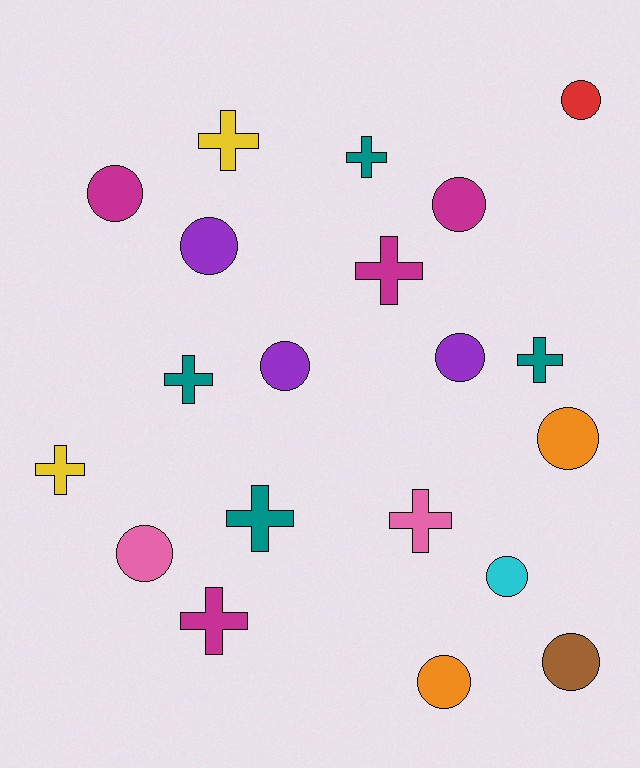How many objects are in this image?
There are 20 objects.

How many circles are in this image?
There are 11 circles.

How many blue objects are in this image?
There are no blue objects.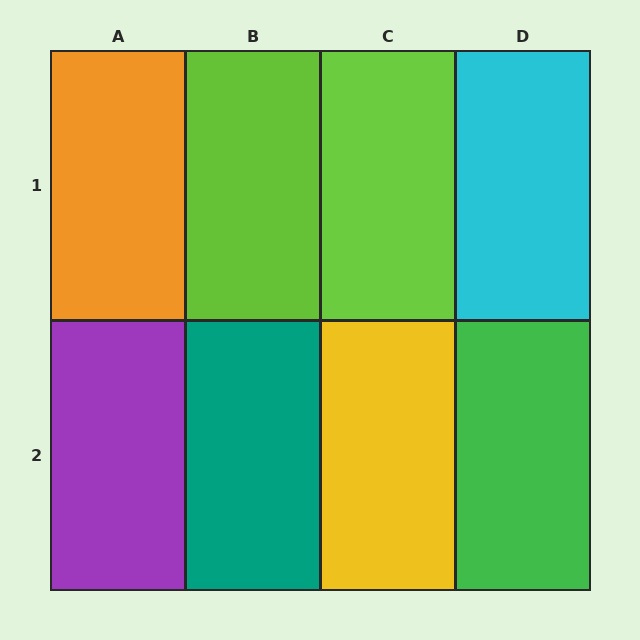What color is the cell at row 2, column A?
Purple.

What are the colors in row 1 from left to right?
Orange, lime, lime, cyan.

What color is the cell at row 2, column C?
Yellow.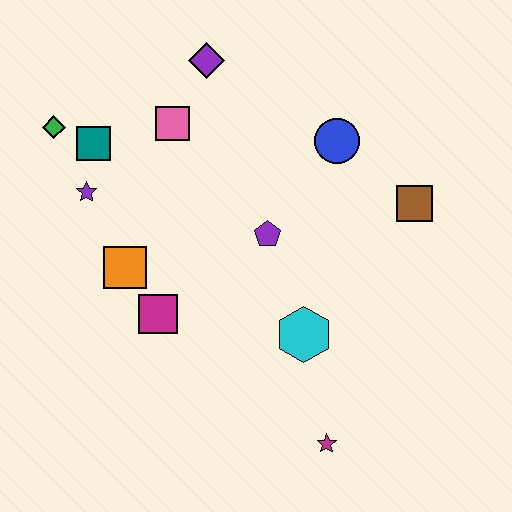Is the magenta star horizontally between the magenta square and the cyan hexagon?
No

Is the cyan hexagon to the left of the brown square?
Yes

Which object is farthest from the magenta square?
The brown square is farthest from the magenta square.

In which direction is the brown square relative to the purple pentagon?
The brown square is to the right of the purple pentagon.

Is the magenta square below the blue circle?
Yes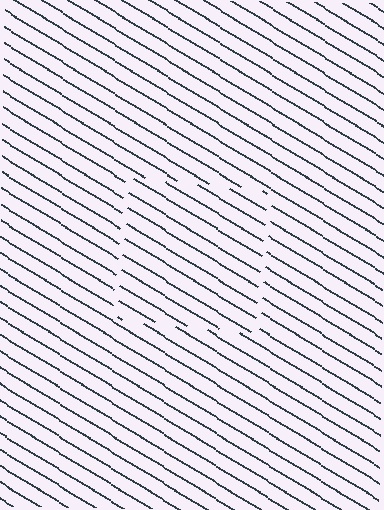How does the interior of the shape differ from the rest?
The interior of the shape contains the same grating, shifted by half a period — the contour is defined by the phase discontinuity where line-ends from the inner and outer gratings abut.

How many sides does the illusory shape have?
4 sides — the line-ends trace a square.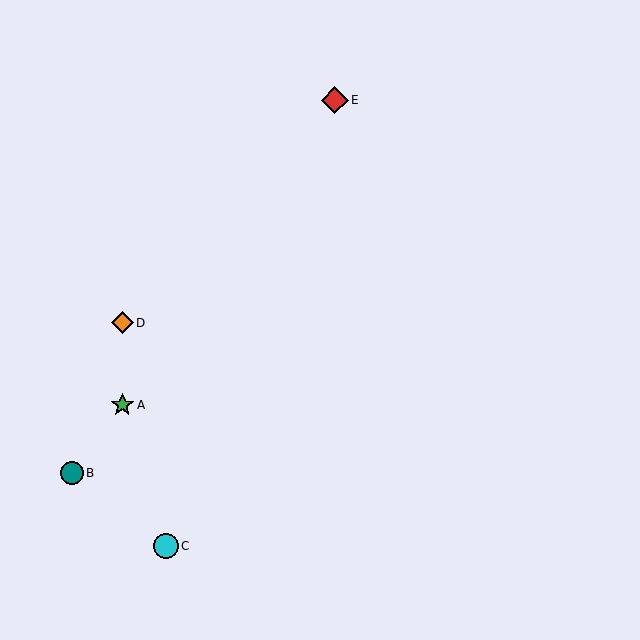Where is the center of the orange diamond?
The center of the orange diamond is at (122, 323).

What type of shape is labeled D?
Shape D is an orange diamond.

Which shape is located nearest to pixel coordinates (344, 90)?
The red diamond (labeled E) at (335, 100) is nearest to that location.